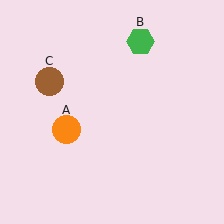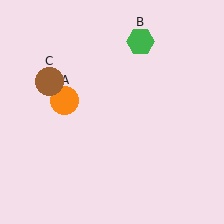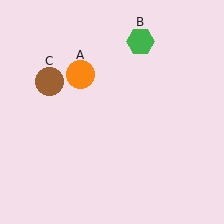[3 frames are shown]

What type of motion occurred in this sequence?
The orange circle (object A) rotated clockwise around the center of the scene.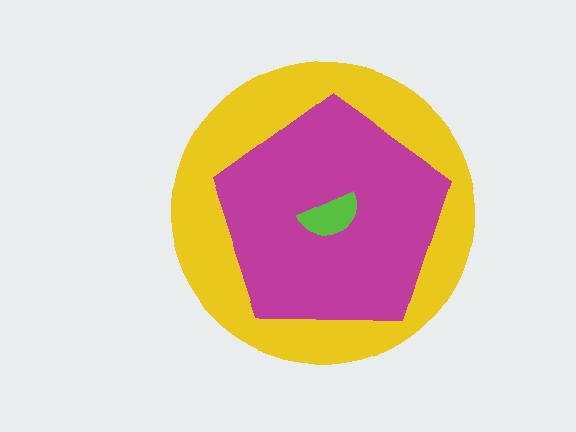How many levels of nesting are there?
3.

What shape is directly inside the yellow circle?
The magenta pentagon.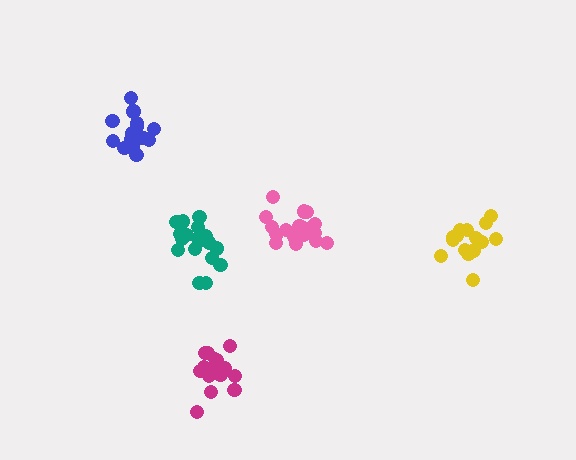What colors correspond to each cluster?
The clusters are colored: magenta, blue, yellow, teal, pink.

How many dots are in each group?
Group 1: 18 dots, Group 2: 16 dots, Group 3: 17 dots, Group 4: 18 dots, Group 5: 20 dots (89 total).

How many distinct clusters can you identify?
There are 5 distinct clusters.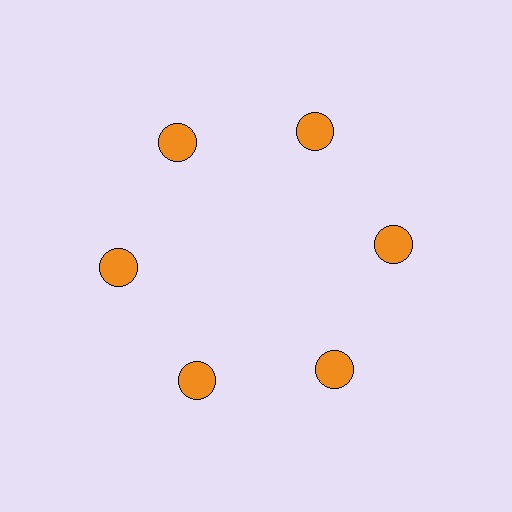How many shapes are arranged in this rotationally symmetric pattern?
There are 6 shapes, arranged in 6 groups of 1.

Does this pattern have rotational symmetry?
Yes, this pattern has 6-fold rotational symmetry. It looks the same after rotating 60 degrees around the center.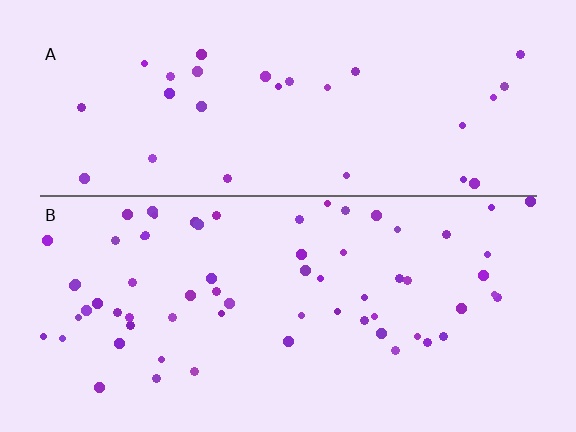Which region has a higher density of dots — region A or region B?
B (the bottom).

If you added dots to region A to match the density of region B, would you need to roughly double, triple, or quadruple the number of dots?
Approximately double.